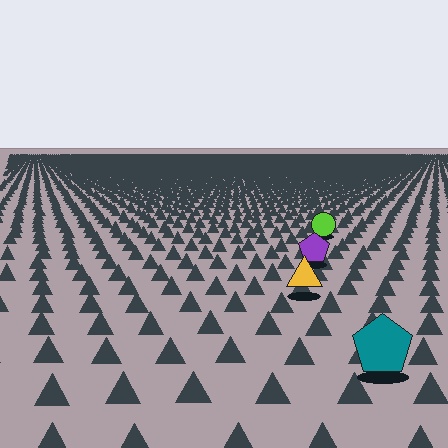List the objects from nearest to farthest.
From nearest to farthest: the teal pentagon, the yellow triangle, the purple pentagon, the lime circle.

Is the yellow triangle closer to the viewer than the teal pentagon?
No. The teal pentagon is closer — you can tell from the texture gradient: the ground texture is coarser near it.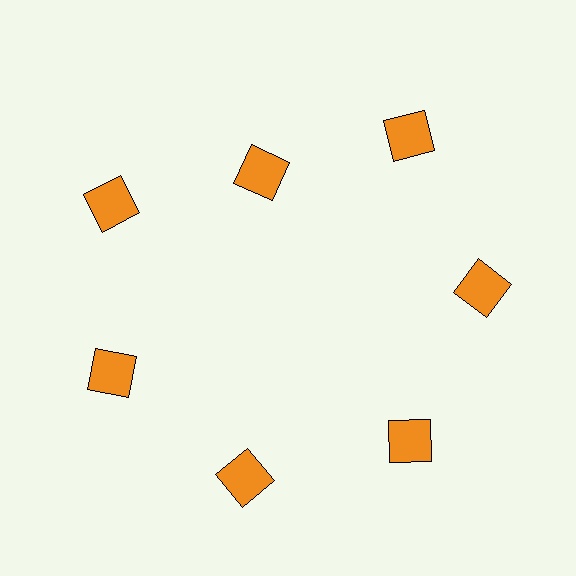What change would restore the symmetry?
The symmetry would be restored by moving it outward, back onto the ring so that all 7 squares sit at equal angles and equal distance from the center.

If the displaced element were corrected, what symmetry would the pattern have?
It would have 7-fold rotational symmetry — the pattern would map onto itself every 51 degrees.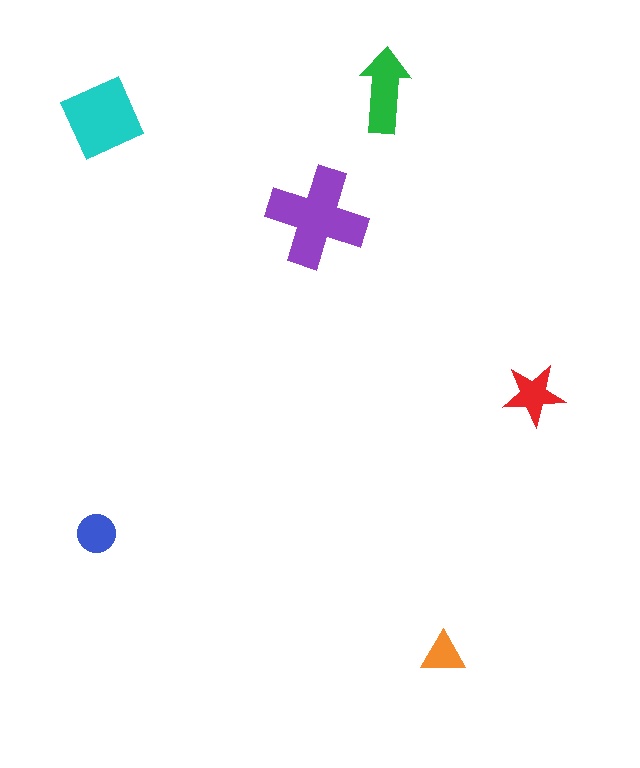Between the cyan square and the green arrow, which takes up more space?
The cyan square.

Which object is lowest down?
The orange triangle is bottommost.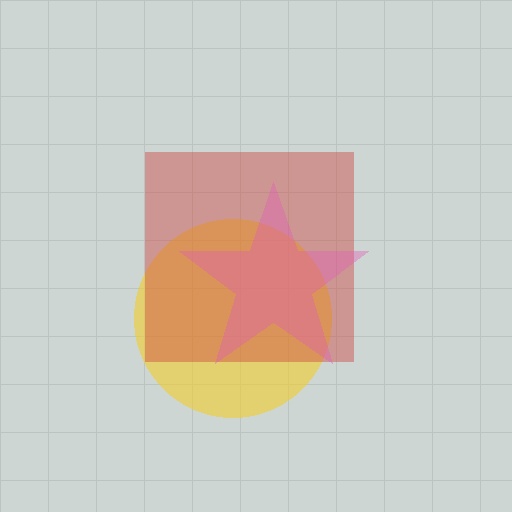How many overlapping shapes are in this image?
There are 3 overlapping shapes in the image.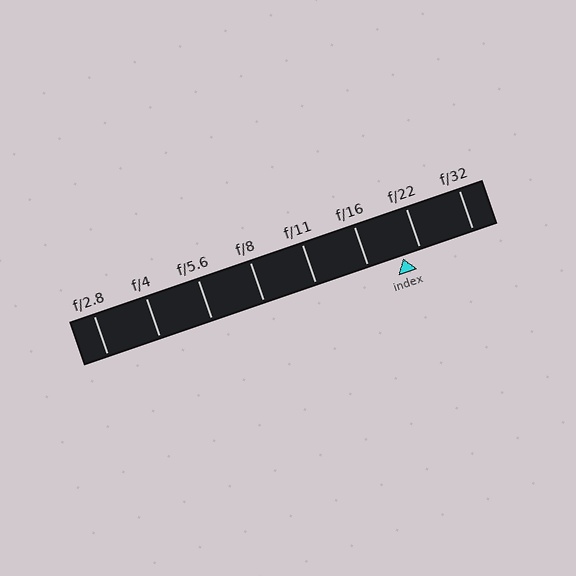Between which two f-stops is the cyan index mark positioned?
The index mark is between f/16 and f/22.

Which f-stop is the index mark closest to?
The index mark is closest to f/22.